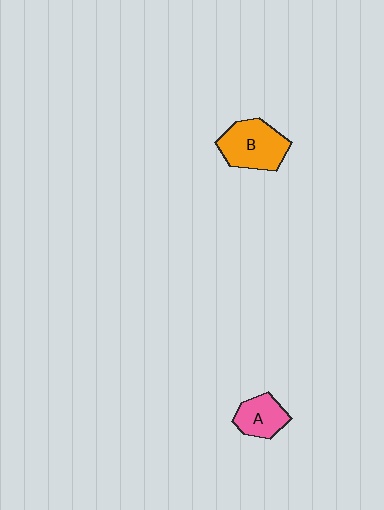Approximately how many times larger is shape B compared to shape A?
Approximately 1.5 times.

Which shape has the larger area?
Shape B (orange).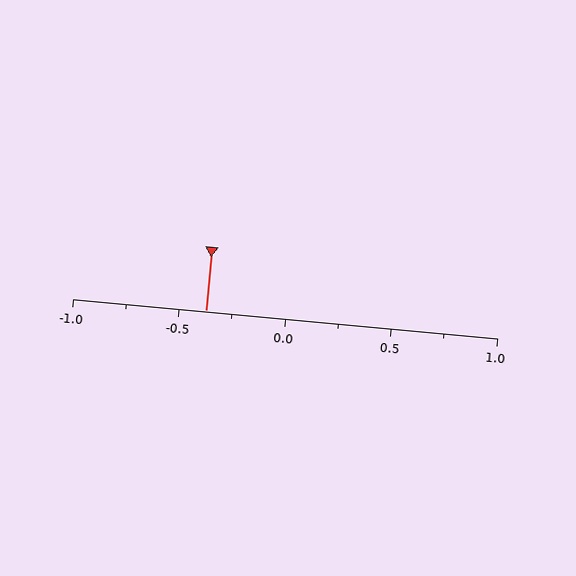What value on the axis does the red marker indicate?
The marker indicates approximately -0.38.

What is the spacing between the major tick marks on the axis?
The major ticks are spaced 0.5 apart.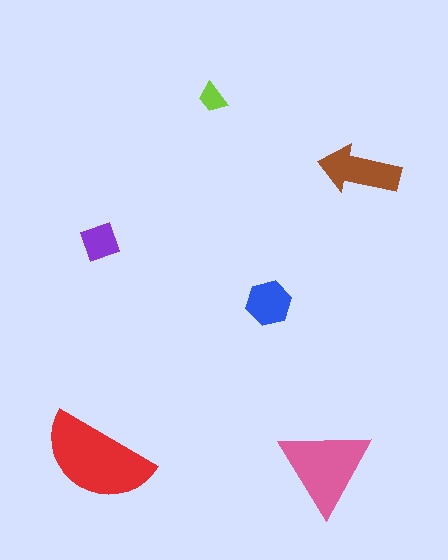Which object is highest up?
The lime trapezoid is topmost.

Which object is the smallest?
The lime trapezoid.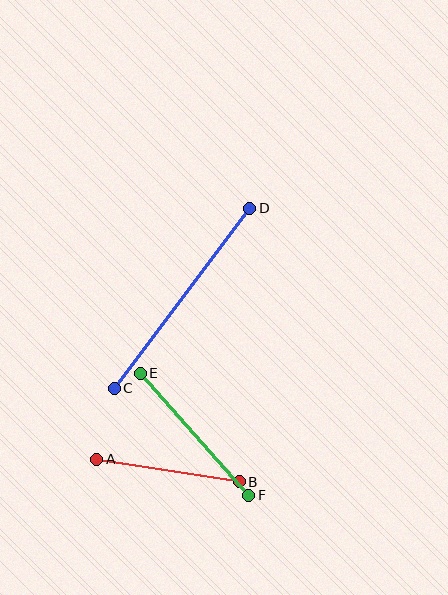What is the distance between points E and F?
The distance is approximately 163 pixels.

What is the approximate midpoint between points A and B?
The midpoint is at approximately (168, 470) pixels.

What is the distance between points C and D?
The distance is approximately 225 pixels.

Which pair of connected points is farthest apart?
Points C and D are farthest apart.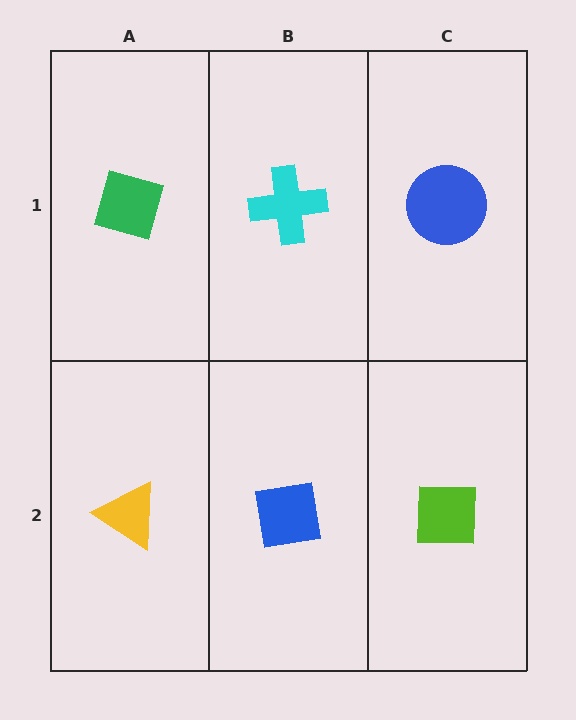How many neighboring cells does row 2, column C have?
2.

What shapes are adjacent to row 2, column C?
A blue circle (row 1, column C), a blue square (row 2, column B).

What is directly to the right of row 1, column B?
A blue circle.